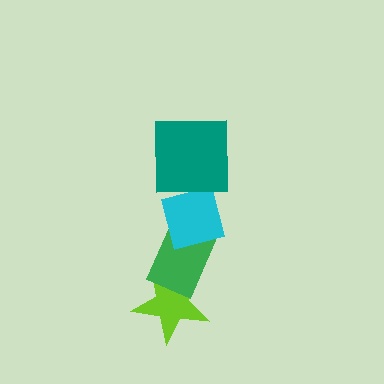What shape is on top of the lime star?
The green rectangle is on top of the lime star.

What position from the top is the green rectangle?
The green rectangle is 3rd from the top.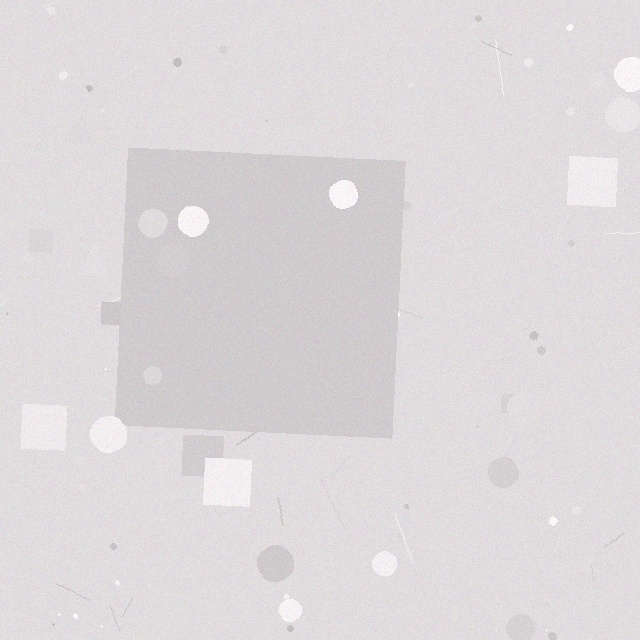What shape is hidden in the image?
A square is hidden in the image.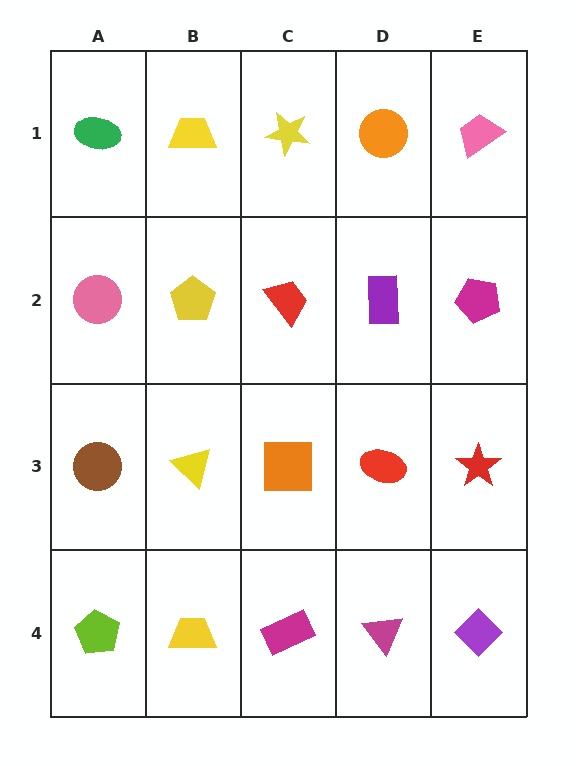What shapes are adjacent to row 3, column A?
A pink circle (row 2, column A), a lime pentagon (row 4, column A), a yellow triangle (row 3, column B).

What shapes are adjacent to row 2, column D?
An orange circle (row 1, column D), a red ellipse (row 3, column D), a red trapezoid (row 2, column C), a magenta pentagon (row 2, column E).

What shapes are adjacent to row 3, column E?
A magenta pentagon (row 2, column E), a purple diamond (row 4, column E), a red ellipse (row 3, column D).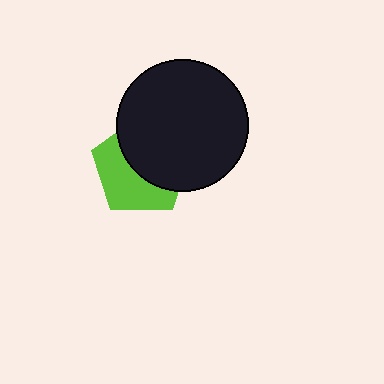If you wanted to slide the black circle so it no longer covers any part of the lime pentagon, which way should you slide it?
Slide it toward the upper-right — that is the most direct way to separate the two shapes.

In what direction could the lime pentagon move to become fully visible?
The lime pentagon could move toward the lower-left. That would shift it out from behind the black circle entirely.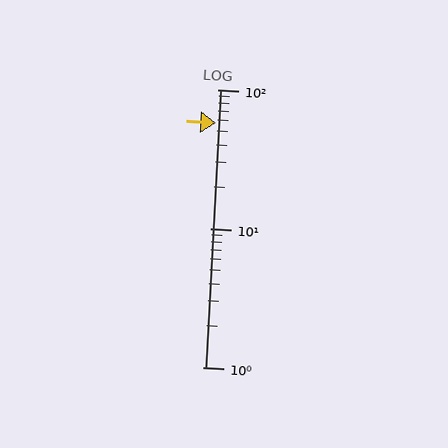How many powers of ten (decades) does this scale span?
The scale spans 2 decades, from 1 to 100.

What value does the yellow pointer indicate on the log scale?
The pointer indicates approximately 57.